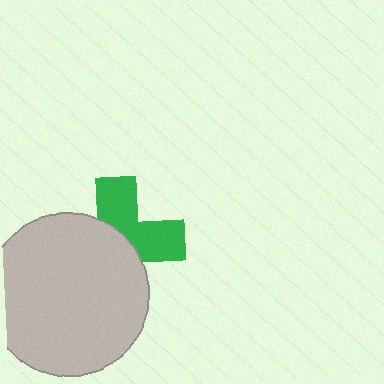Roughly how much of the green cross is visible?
A small part of it is visible (roughly 45%).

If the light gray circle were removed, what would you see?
You would see the complete green cross.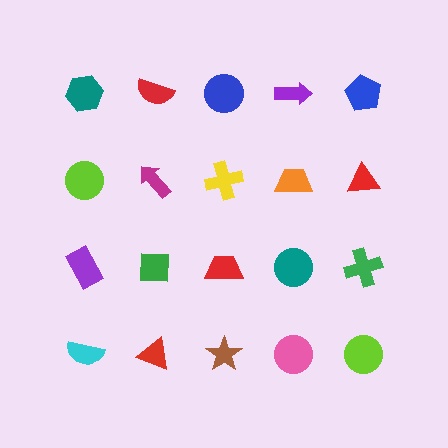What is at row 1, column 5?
A blue pentagon.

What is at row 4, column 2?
A red triangle.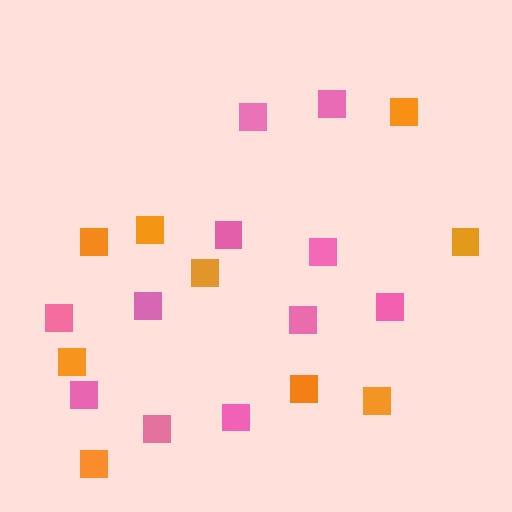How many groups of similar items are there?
There are 2 groups: one group of orange squares (9) and one group of pink squares (11).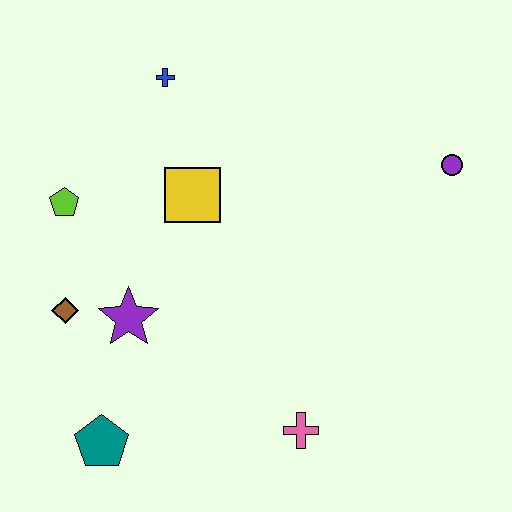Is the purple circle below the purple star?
No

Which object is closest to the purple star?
The brown diamond is closest to the purple star.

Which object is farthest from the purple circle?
The teal pentagon is farthest from the purple circle.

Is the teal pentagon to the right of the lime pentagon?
Yes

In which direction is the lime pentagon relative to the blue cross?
The lime pentagon is below the blue cross.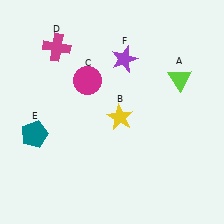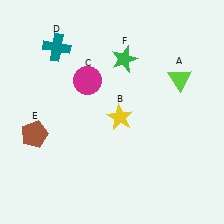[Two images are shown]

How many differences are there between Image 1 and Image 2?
There are 3 differences between the two images.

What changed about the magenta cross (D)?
In Image 1, D is magenta. In Image 2, it changed to teal.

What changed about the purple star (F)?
In Image 1, F is purple. In Image 2, it changed to green.